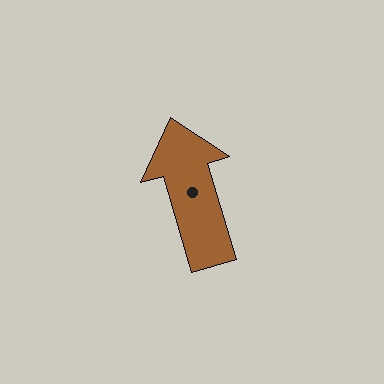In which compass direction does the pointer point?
North.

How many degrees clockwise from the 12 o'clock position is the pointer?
Approximately 344 degrees.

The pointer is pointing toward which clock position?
Roughly 11 o'clock.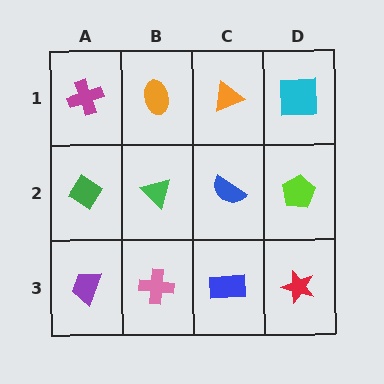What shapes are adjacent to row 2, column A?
A magenta cross (row 1, column A), a purple trapezoid (row 3, column A), a green triangle (row 2, column B).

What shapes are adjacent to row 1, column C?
A blue semicircle (row 2, column C), an orange ellipse (row 1, column B), a cyan square (row 1, column D).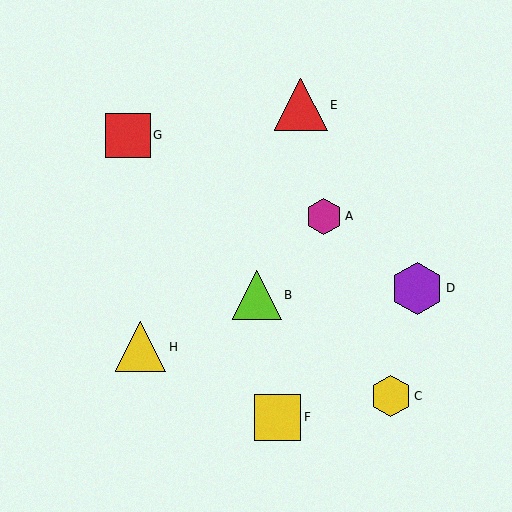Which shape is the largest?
The red triangle (labeled E) is the largest.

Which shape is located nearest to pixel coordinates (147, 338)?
The yellow triangle (labeled H) at (141, 347) is nearest to that location.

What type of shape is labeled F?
Shape F is a yellow square.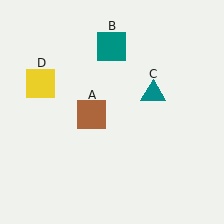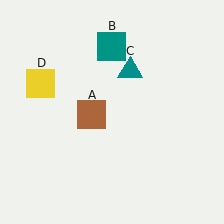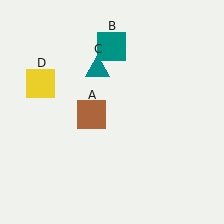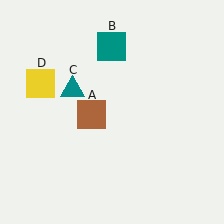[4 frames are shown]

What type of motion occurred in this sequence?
The teal triangle (object C) rotated counterclockwise around the center of the scene.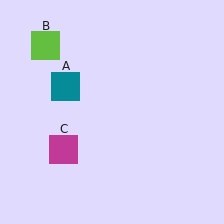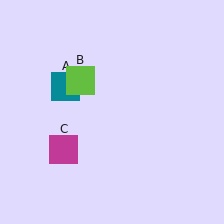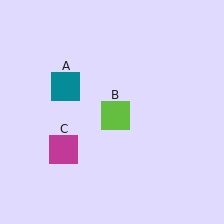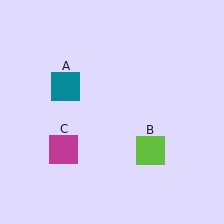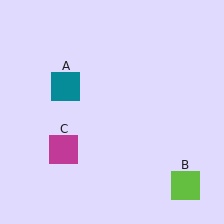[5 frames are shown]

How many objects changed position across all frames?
1 object changed position: lime square (object B).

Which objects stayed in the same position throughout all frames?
Teal square (object A) and magenta square (object C) remained stationary.